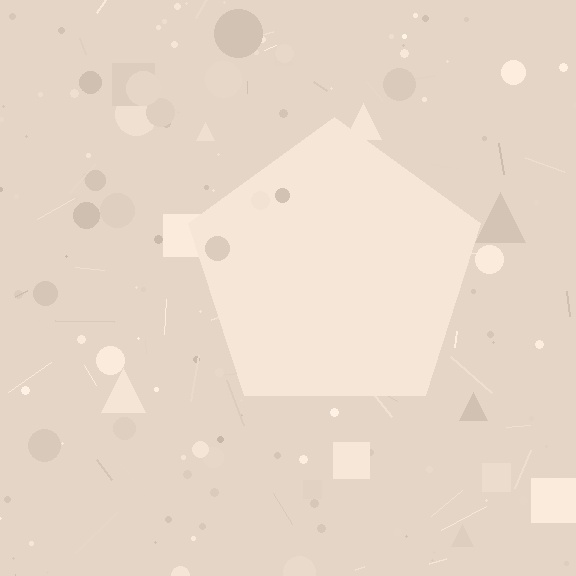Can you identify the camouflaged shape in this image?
The camouflaged shape is a pentagon.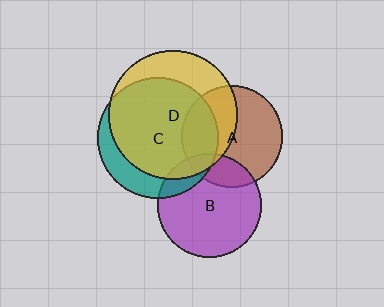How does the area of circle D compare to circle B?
Approximately 1.5 times.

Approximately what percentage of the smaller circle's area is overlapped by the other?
Approximately 10%.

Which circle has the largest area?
Circle D (yellow).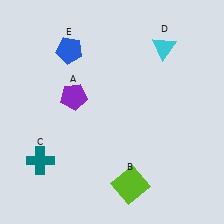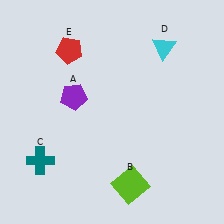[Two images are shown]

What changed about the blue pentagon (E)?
In Image 1, E is blue. In Image 2, it changed to red.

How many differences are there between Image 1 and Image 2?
There is 1 difference between the two images.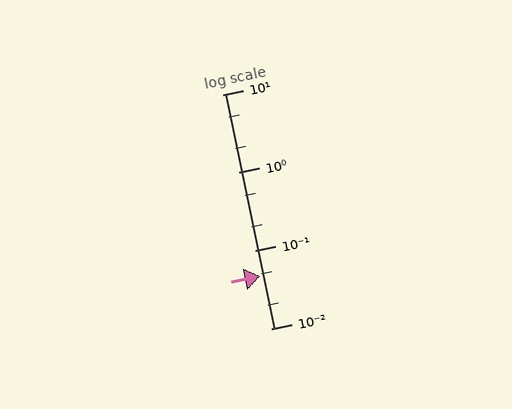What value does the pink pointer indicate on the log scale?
The pointer indicates approximately 0.047.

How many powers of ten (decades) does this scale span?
The scale spans 3 decades, from 0.01 to 10.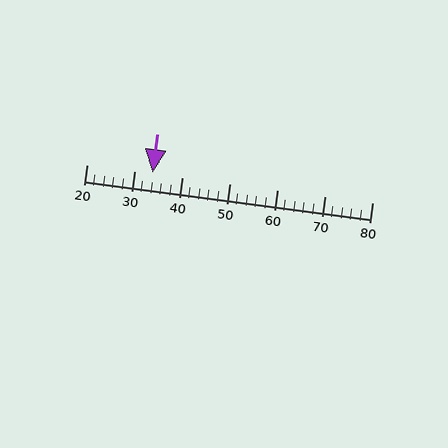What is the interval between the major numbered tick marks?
The major tick marks are spaced 10 units apart.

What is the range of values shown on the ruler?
The ruler shows values from 20 to 80.